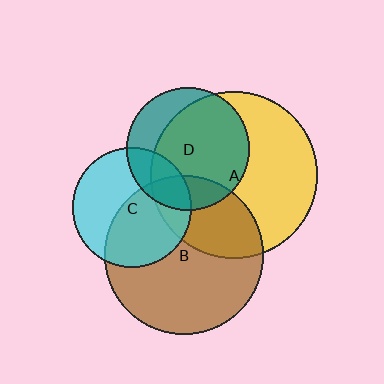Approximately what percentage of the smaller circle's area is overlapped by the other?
Approximately 30%.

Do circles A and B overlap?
Yes.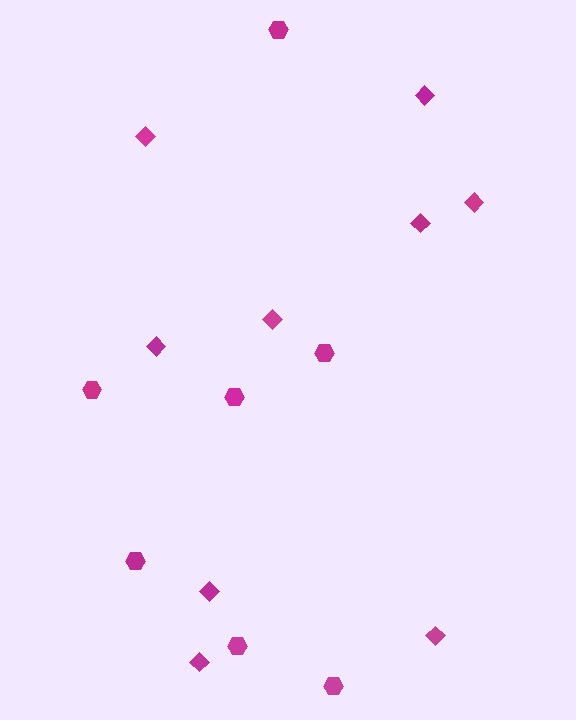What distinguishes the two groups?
There are 2 groups: one group of hexagons (7) and one group of diamonds (9).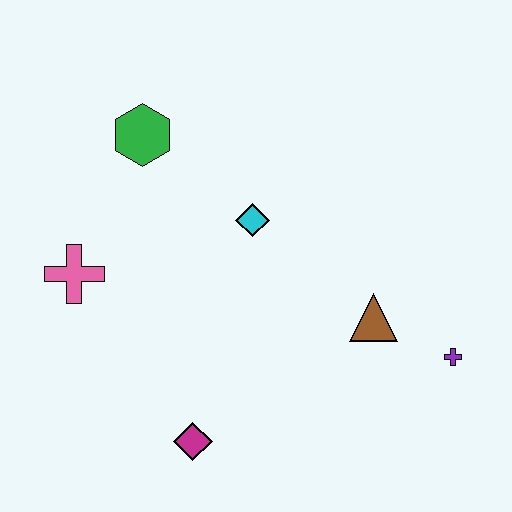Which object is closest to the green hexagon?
The cyan diamond is closest to the green hexagon.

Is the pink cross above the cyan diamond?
No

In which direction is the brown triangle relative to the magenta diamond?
The brown triangle is to the right of the magenta diamond.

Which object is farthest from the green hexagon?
The purple cross is farthest from the green hexagon.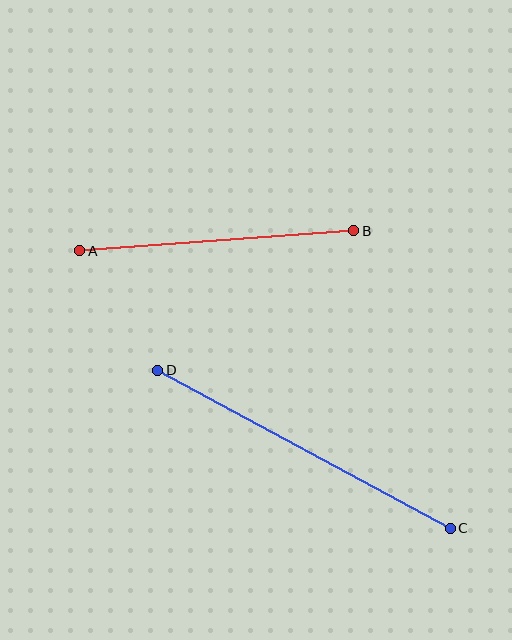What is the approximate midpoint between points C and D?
The midpoint is at approximately (304, 449) pixels.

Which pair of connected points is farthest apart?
Points C and D are farthest apart.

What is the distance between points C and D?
The distance is approximately 333 pixels.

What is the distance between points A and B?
The distance is approximately 275 pixels.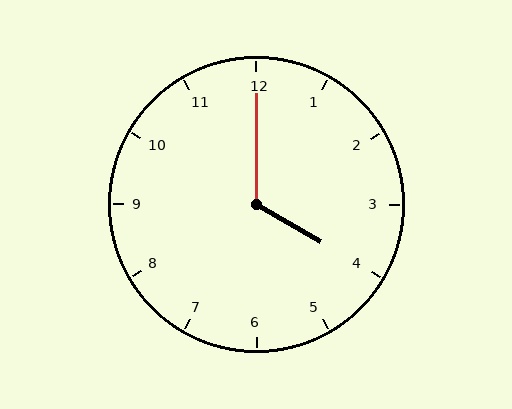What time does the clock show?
4:00.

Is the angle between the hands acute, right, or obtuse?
It is obtuse.